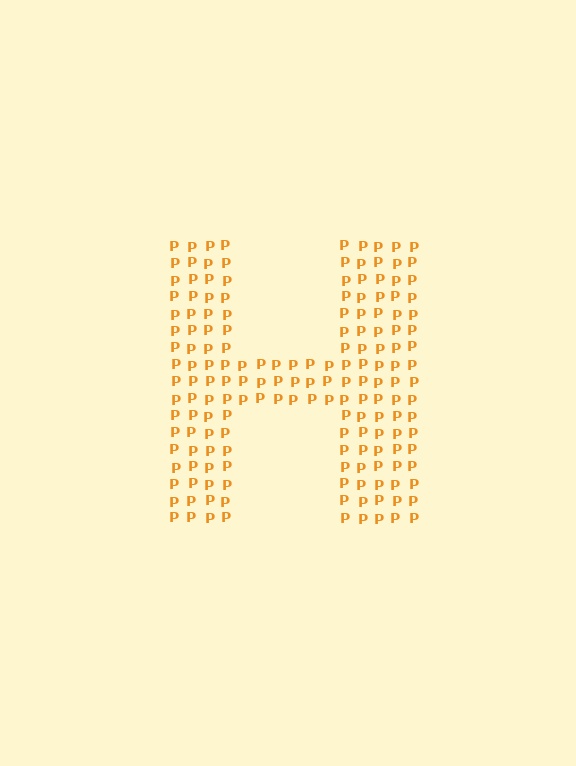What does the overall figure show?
The overall figure shows the letter H.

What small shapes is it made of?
It is made of small letter P's.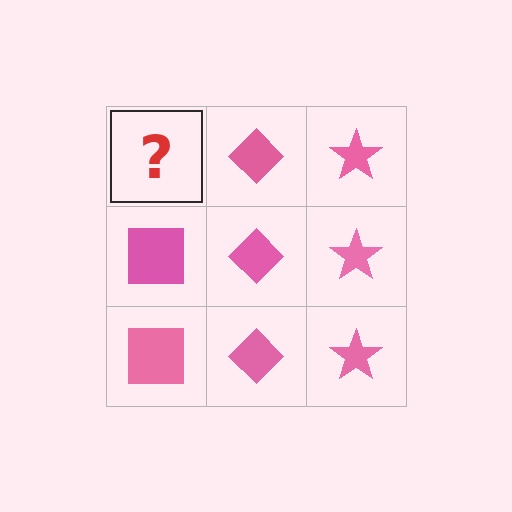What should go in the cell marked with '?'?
The missing cell should contain a pink square.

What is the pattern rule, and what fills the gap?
The rule is that each column has a consistent shape. The gap should be filled with a pink square.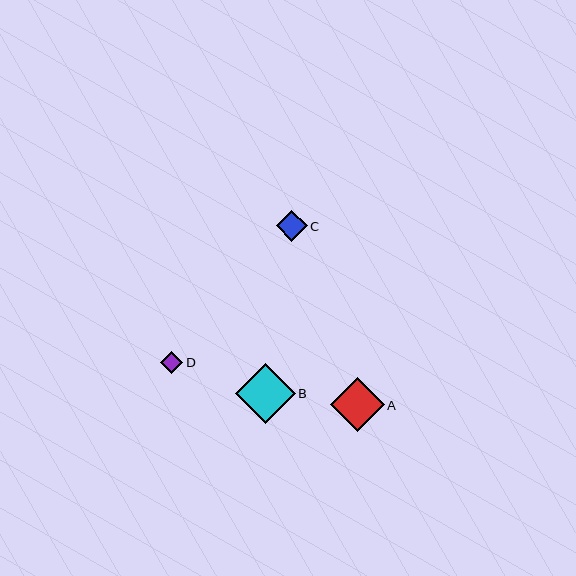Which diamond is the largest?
Diamond B is the largest with a size of approximately 60 pixels.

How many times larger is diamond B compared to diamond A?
Diamond B is approximately 1.1 times the size of diamond A.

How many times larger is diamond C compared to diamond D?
Diamond C is approximately 1.4 times the size of diamond D.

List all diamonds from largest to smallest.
From largest to smallest: B, A, C, D.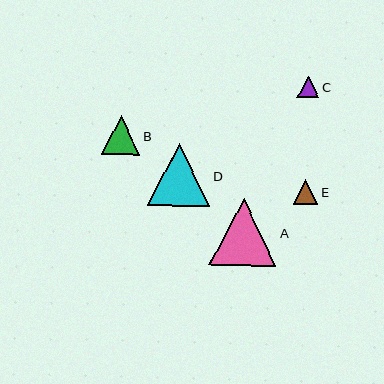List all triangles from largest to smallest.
From largest to smallest: A, D, B, E, C.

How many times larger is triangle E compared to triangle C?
Triangle E is approximately 1.1 times the size of triangle C.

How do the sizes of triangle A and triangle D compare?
Triangle A and triangle D are approximately the same size.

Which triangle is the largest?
Triangle A is the largest with a size of approximately 68 pixels.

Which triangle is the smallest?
Triangle C is the smallest with a size of approximately 22 pixels.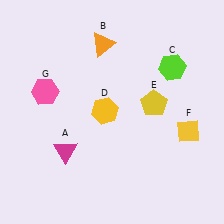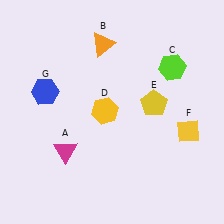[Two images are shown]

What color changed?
The hexagon (G) changed from pink in Image 1 to blue in Image 2.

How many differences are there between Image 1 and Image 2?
There is 1 difference between the two images.